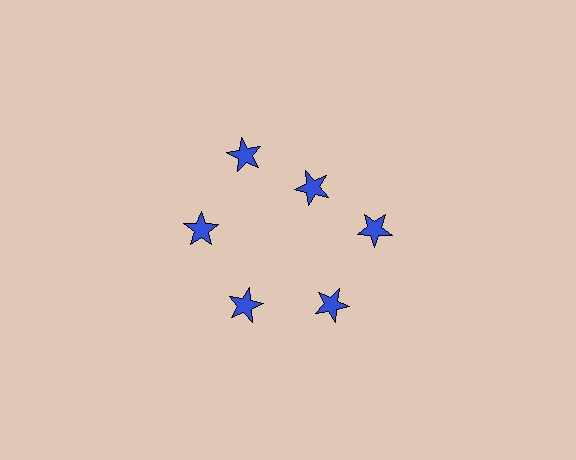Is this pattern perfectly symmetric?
No. The 6 blue stars are arranged in a ring, but one element near the 1 o'clock position is pulled inward toward the center, breaking the 6-fold rotational symmetry.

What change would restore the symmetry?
The symmetry would be restored by moving it outward, back onto the ring so that all 6 stars sit at equal angles and equal distance from the center.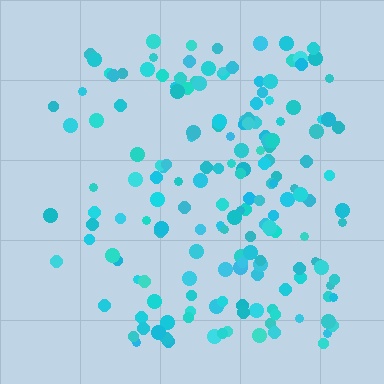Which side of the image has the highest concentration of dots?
The right.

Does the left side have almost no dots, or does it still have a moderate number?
Still a moderate number, just noticeably fewer than the right.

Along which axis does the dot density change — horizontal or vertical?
Horizontal.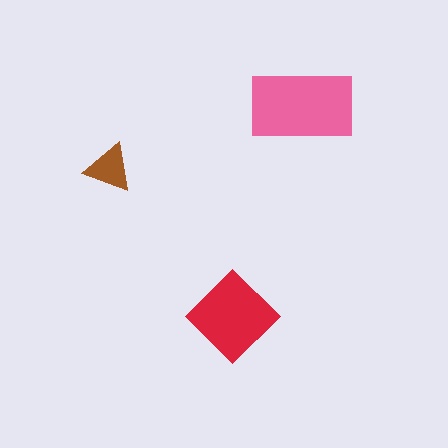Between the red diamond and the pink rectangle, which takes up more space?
The pink rectangle.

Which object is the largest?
The pink rectangle.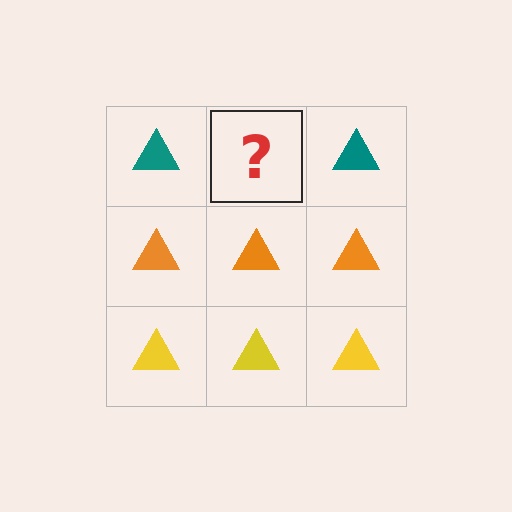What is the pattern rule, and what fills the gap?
The rule is that each row has a consistent color. The gap should be filled with a teal triangle.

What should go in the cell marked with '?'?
The missing cell should contain a teal triangle.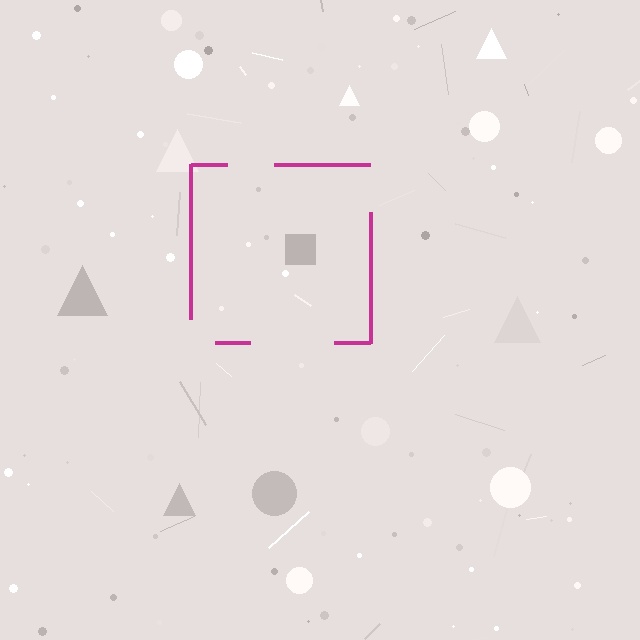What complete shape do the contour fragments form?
The contour fragments form a square.